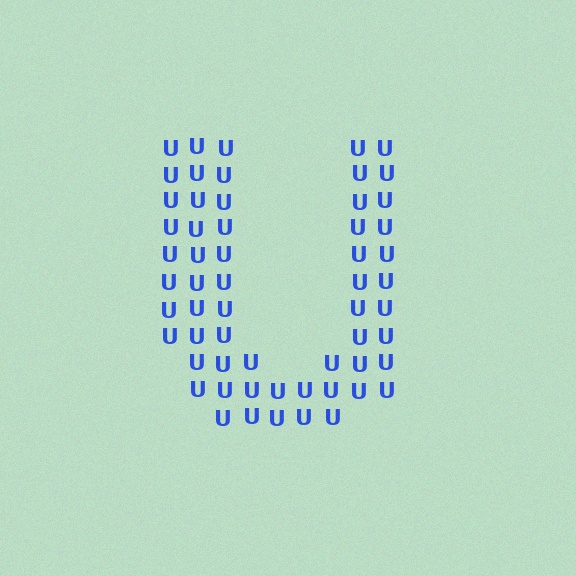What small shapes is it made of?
It is made of small letter U's.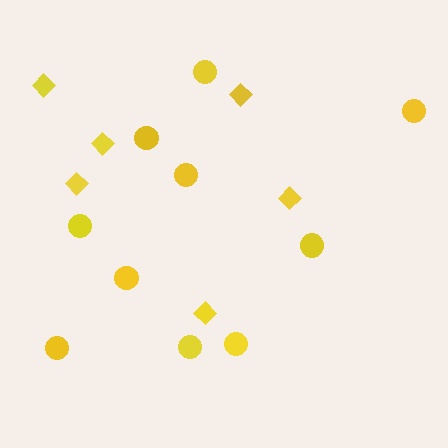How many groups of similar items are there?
There are 2 groups: one group of circles (10) and one group of diamonds (6).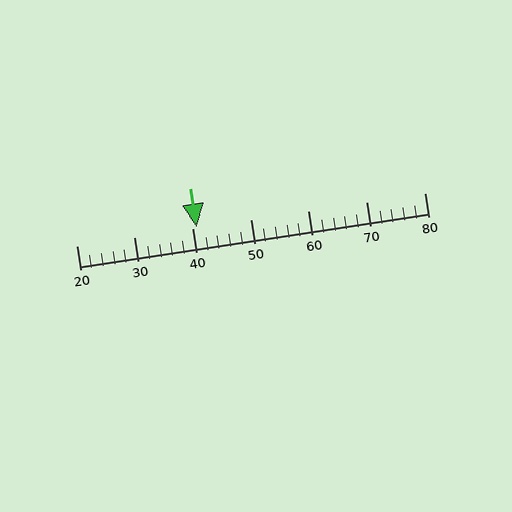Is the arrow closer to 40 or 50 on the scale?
The arrow is closer to 40.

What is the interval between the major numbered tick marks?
The major tick marks are spaced 10 units apart.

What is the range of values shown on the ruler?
The ruler shows values from 20 to 80.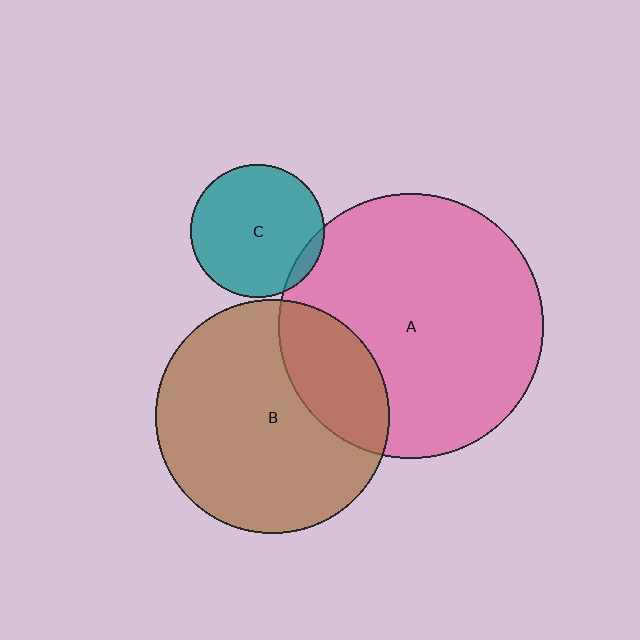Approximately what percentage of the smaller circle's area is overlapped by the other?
Approximately 5%.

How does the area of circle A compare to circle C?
Approximately 3.9 times.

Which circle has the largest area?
Circle A (pink).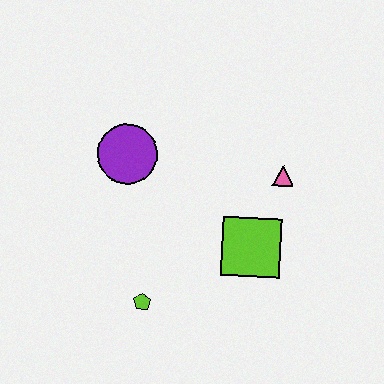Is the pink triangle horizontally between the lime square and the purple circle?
No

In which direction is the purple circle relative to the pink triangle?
The purple circle is to the left of the pink triangle.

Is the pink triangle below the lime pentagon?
No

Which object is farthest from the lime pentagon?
The pink triangle is farthest from the lime pentagon.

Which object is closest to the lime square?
The pink triangle is closest to the lime square.